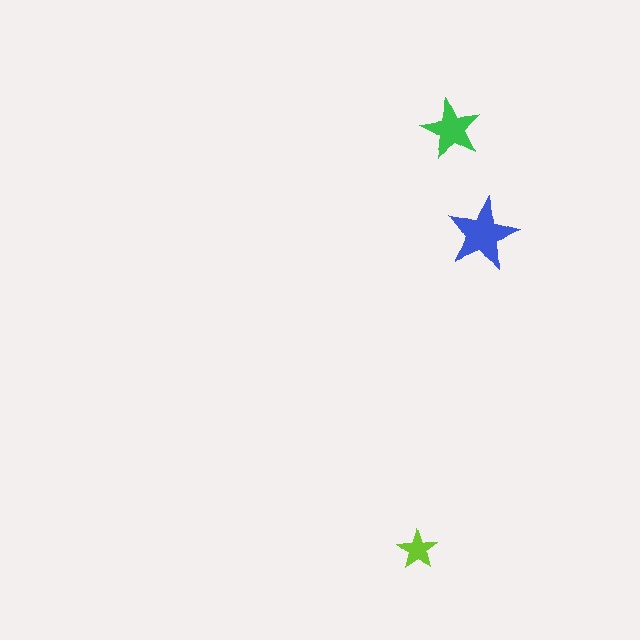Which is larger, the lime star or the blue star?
The blue one.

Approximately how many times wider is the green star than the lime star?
About 1.5 times wider.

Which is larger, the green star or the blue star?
The blue one.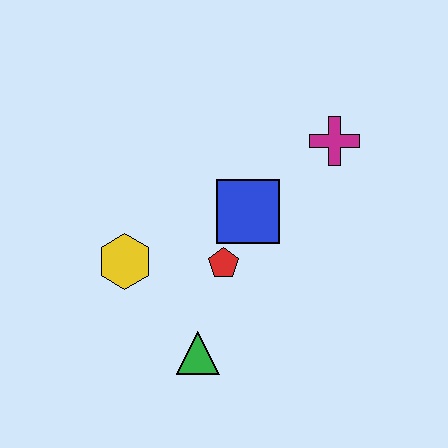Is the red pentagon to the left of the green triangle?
No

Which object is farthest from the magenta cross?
The green triangle is farthest from the magenta cross.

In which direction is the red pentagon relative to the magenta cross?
The red pentagon is below the magenta cross.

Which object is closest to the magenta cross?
The blue square is closest to the magenta cross.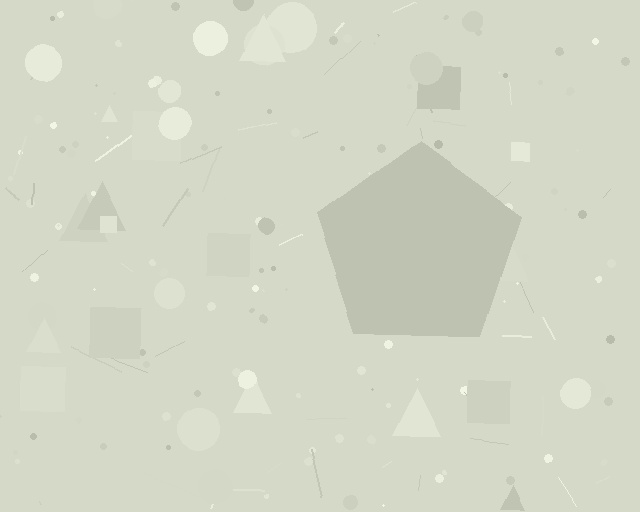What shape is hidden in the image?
A pentagon is hidden in the image.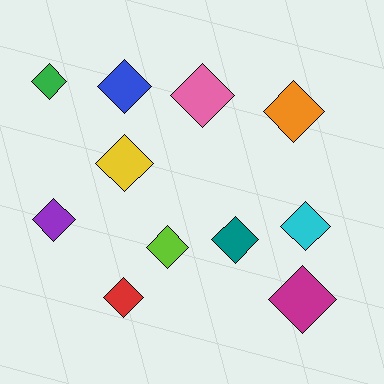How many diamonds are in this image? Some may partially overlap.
There are 11 diamonds.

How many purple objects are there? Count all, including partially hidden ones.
There is 1 purple object.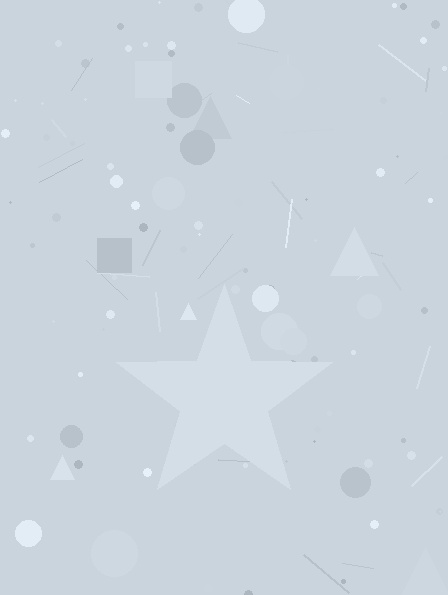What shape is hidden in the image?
A star is hidden in the image.